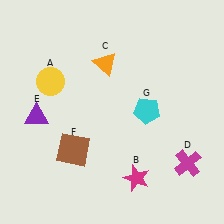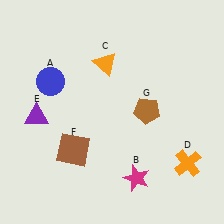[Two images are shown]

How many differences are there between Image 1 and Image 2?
There are 3 differences between the two images.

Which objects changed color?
A changed from yellow to blue. D changed from magenta to orange. G changed from cyan to brown.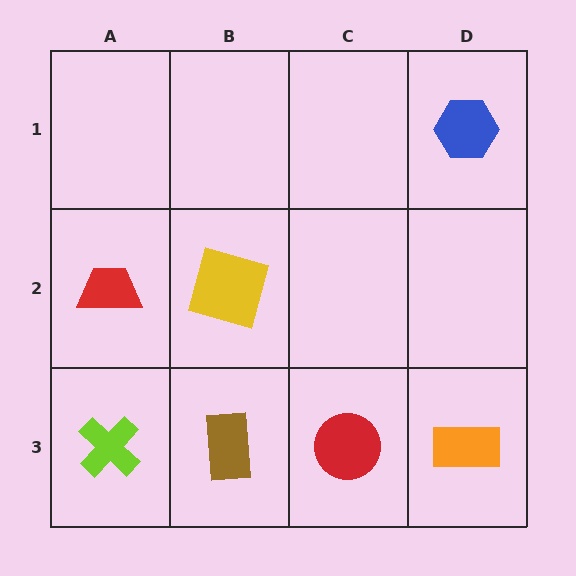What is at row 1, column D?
A blue hexagon.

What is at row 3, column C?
A red circle.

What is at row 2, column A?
A red trapezoid.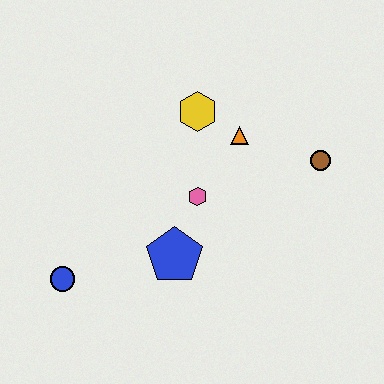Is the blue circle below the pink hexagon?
Yes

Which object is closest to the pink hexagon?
The blue pentagon is closest to the pink hexagon.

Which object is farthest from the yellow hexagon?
The blue circle is farthest from the yellow hexagon.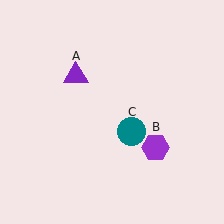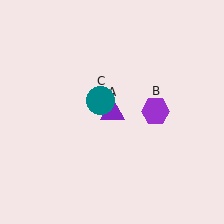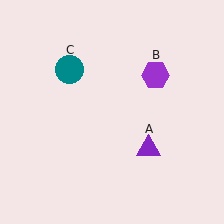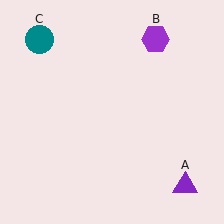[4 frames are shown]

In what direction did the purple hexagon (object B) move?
The purple hexagon (object B) moved up.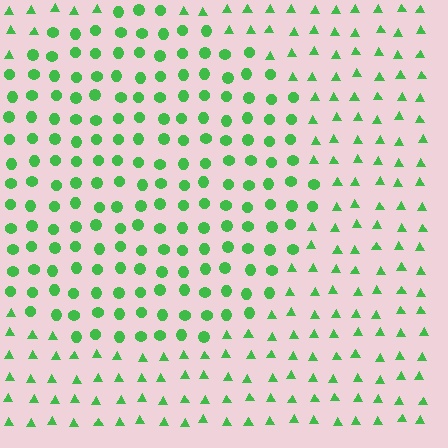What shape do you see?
I see a circle.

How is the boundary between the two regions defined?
The boundary is defined by a change in element shape: circles inside vs. triangles outside. All elements share the same color and spacing.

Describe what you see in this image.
The image is filled with small green elements arranged in a uniform grid. A circle-shaped region contains circles, while the surrounding area contains triangles. The boundary is defined purely by the change in element shape.